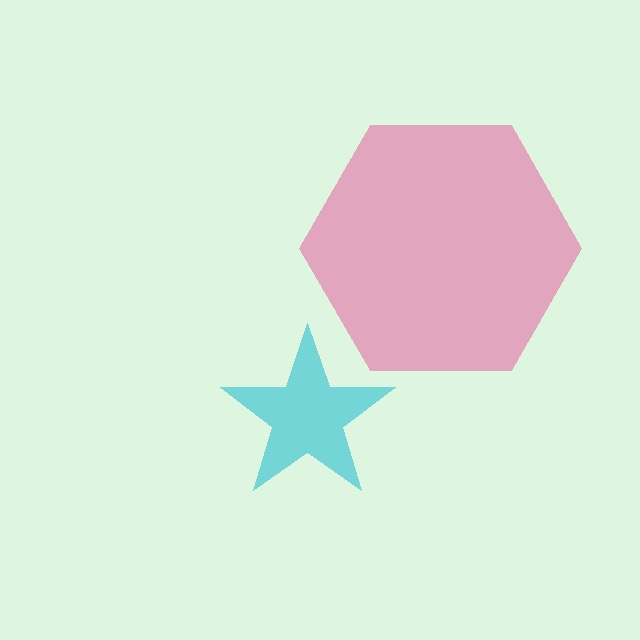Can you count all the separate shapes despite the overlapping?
Yes, there are 2 separate shapes.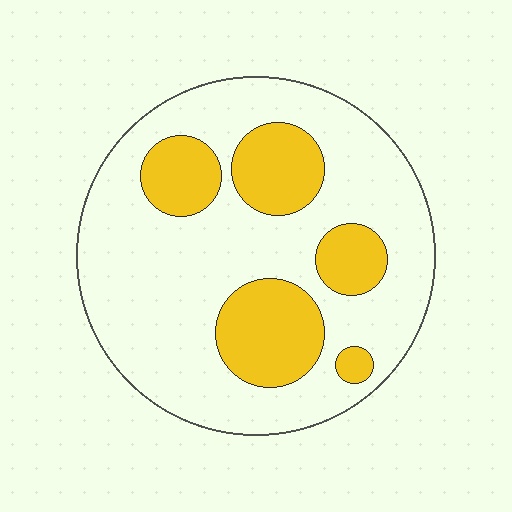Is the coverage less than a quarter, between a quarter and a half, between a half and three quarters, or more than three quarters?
Between a quarter and a half.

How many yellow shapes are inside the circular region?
5.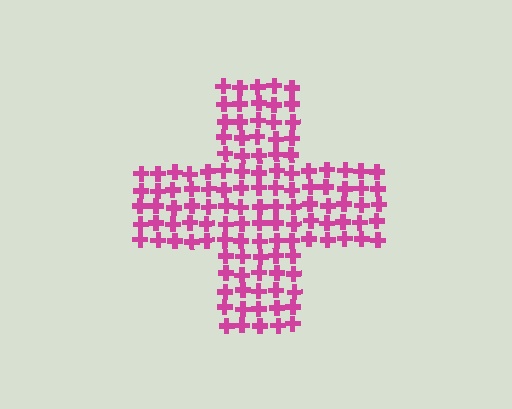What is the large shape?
The large shape is a cross.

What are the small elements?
The small elements are crosses.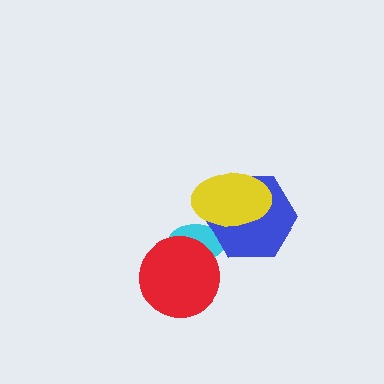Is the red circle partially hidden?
No, no other shape covers it.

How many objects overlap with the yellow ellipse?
2 objects overlap with the yellow ellipse.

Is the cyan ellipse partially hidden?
Yes, it is partially covered by another shape.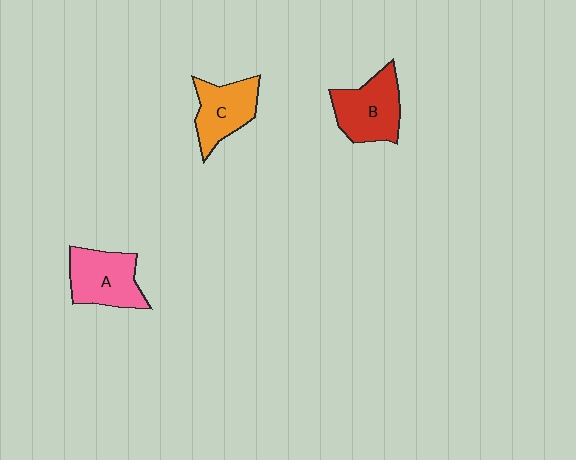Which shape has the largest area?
Shape B (red).